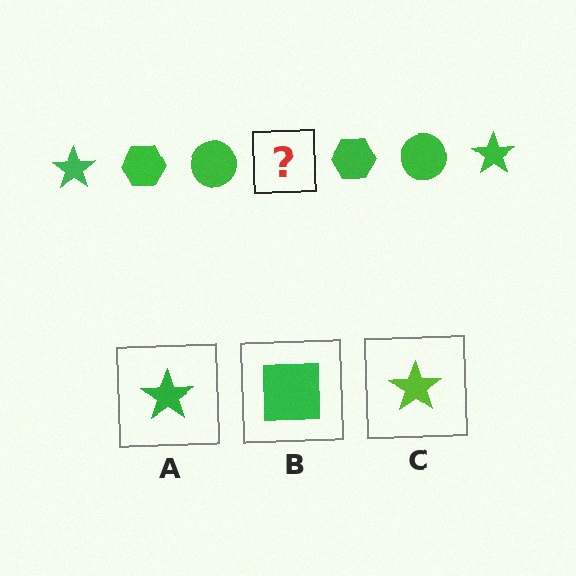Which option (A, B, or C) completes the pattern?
A.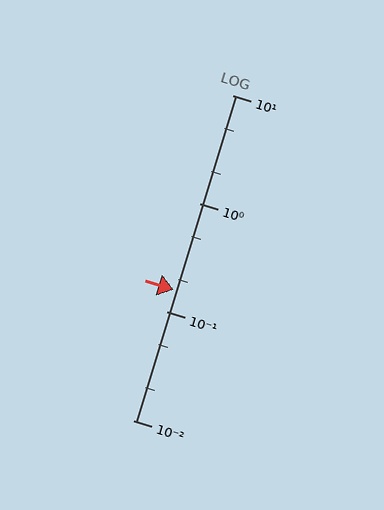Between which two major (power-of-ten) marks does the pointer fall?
The pointer is between 0.1 and 1.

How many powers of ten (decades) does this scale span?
The scale spans 3 decades, from 0.01 to 10.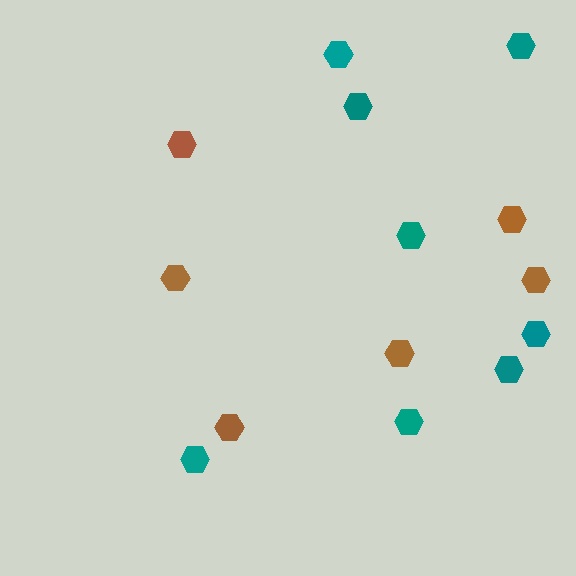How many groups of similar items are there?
There are 2 groups: one group of brown hexagons (6) and one group of teal hexagons (8).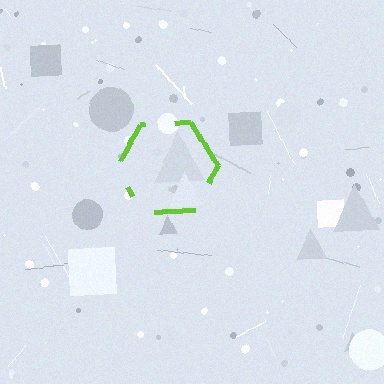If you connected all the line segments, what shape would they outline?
They would outline a hexagon.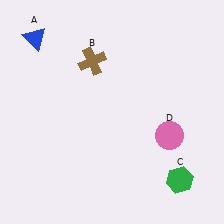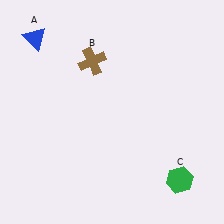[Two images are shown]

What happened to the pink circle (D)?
The pink circle (D) was removed in Image 2. It was in the bottom-right area of Image 1.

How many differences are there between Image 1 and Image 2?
There is 1 difference between the two images.